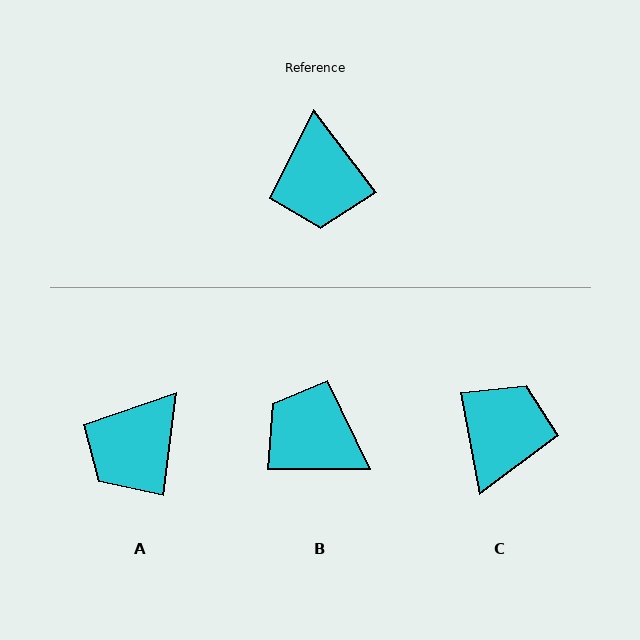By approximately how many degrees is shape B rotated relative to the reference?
Approximately 127 degrees clockwise.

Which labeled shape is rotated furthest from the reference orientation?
C, about 153 degrees away.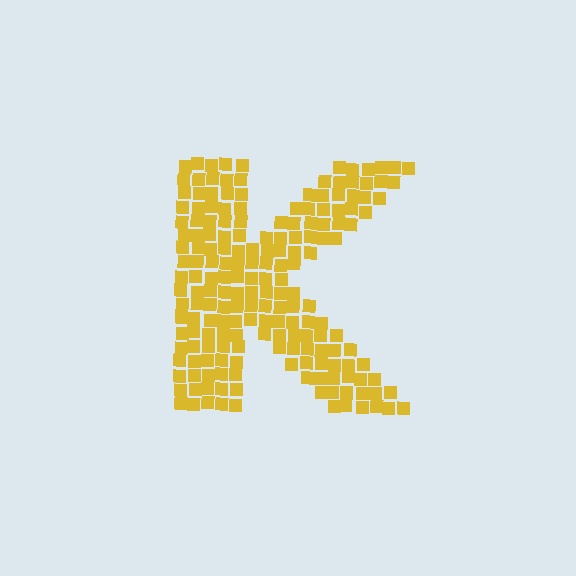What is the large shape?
The large shape is the letter K.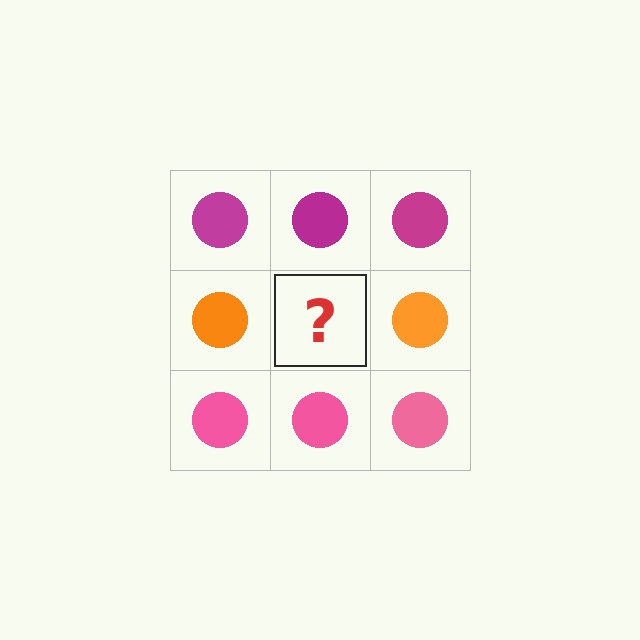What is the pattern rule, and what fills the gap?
The rule is that each row has a consistent color. The gap should be filled with an orange circle.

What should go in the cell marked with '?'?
The missing cell should contain an orange circle.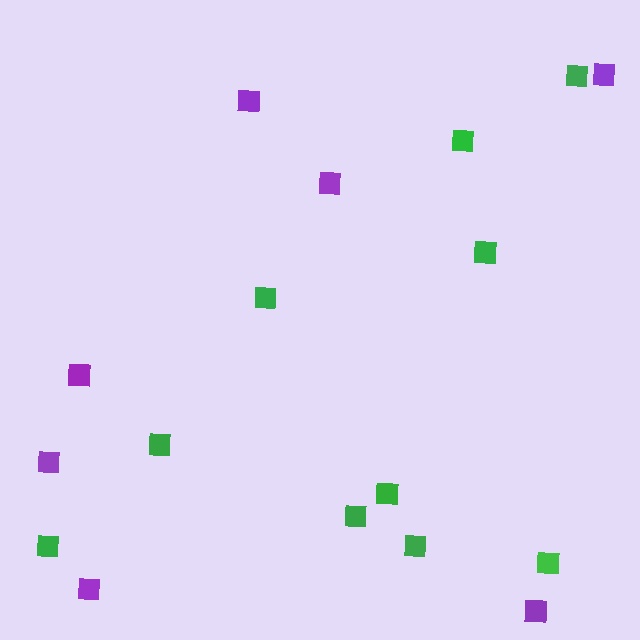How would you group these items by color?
There are 2 groups: one group of green squares (10) and one group of purple squares (7).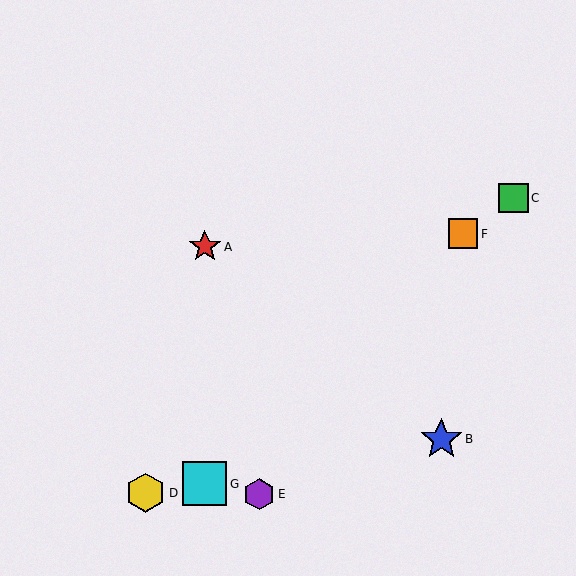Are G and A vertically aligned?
Yes, both are at x≈205.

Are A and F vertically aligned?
No, A is at x≈205 and F is at x≈463.